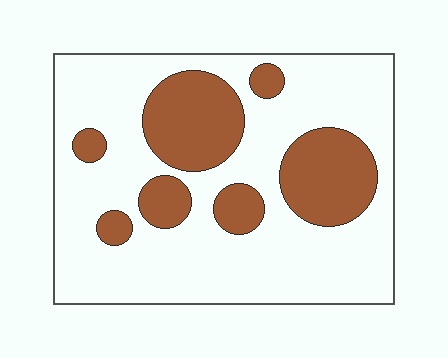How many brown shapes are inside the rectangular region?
7.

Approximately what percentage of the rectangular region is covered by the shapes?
Approximately 25%.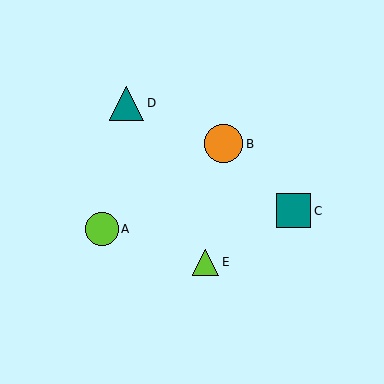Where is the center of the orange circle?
The center of the orange circle is at (224, 144).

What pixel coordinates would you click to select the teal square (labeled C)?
Click at (293, 211) to select the teal square C.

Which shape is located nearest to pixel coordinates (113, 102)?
The teal triangle (labeled D) at (127, 103) is nearest to that location.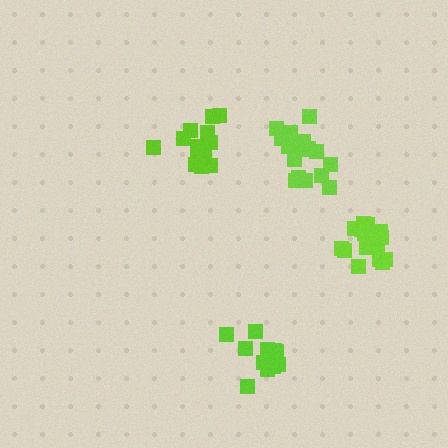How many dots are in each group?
Group 1: 14 dots, Group 2: 13 dots, Group 3: 19 dots, Group 4: 19 dots (65 total).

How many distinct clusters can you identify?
There are 4 distinct clusters.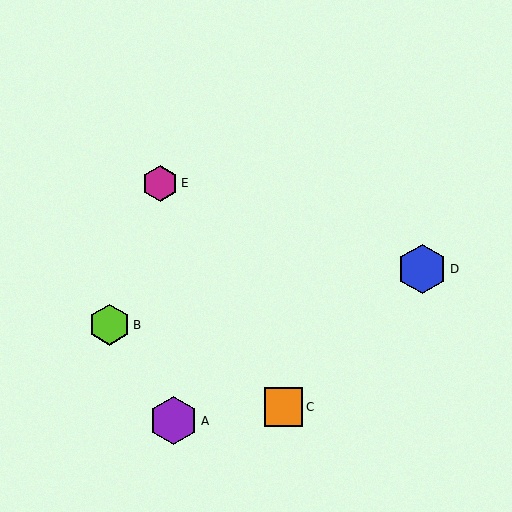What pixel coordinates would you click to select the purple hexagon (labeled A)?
Click at (174, 421) to select the purple hexagon A.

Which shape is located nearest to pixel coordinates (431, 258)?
The blue hexagon (labeled D) at (422, 269) is nearest to that location.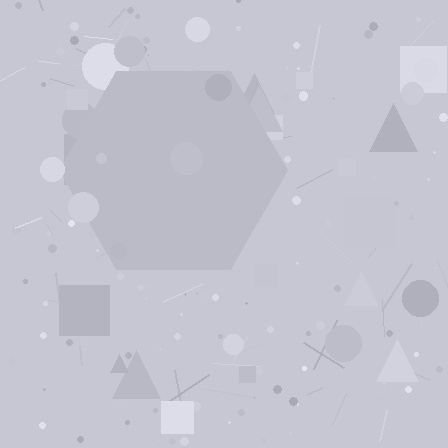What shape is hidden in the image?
A hexagon is hidden in the image.